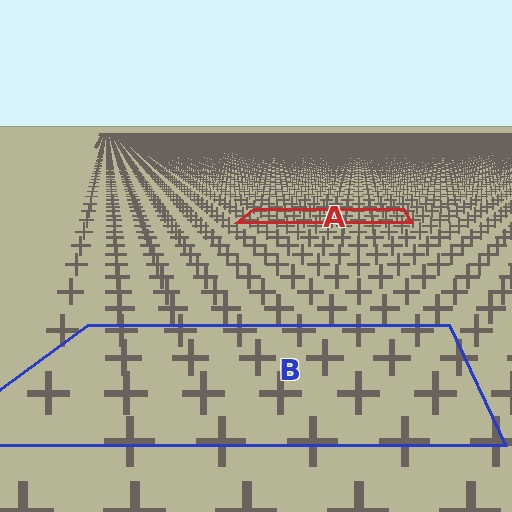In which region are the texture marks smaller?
The texture marks are smaller in region A, because it is farther away.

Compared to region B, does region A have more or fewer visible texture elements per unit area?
Region A has more texture elements per unit area — they are packed more densely because it is farther away.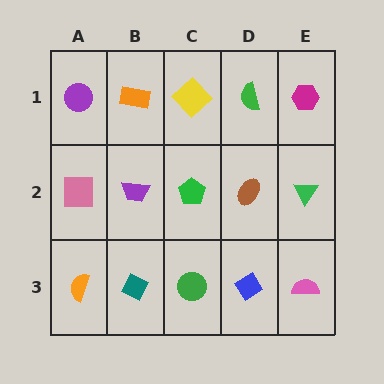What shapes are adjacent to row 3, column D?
A brown ellipse (row 2, column D), a green circle (row 3, column C), a pink semicircle (row 3, column E).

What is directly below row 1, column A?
A pink square.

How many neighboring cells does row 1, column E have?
2.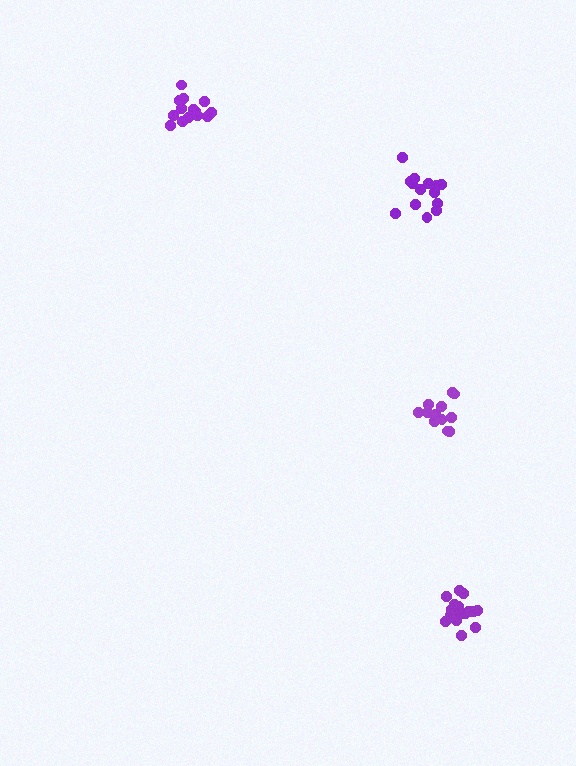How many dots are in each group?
Group 1: 14 dots, Group 2: 13 dots, Group 3: 16 dots, Group 4: 14 dots (57 total).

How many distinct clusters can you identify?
There are 4 distinct clusters.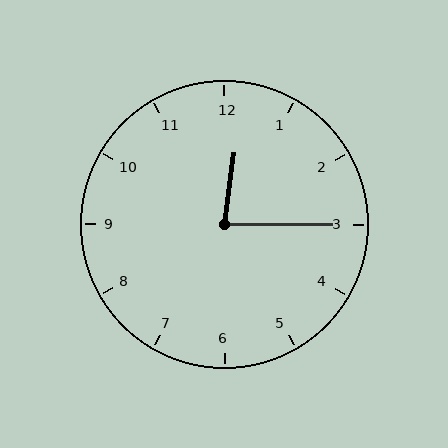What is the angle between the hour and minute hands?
Approximately 82 degrees.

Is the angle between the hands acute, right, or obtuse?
It is acute.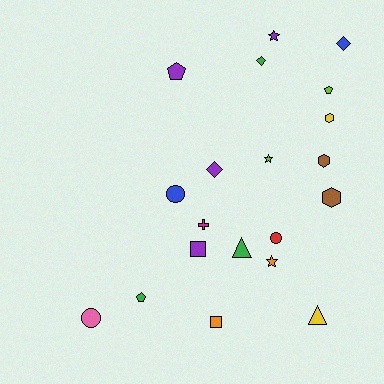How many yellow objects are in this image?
There are 2 yellow objects.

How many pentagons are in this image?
There are 3 pentagons.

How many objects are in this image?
There are 20 objects.